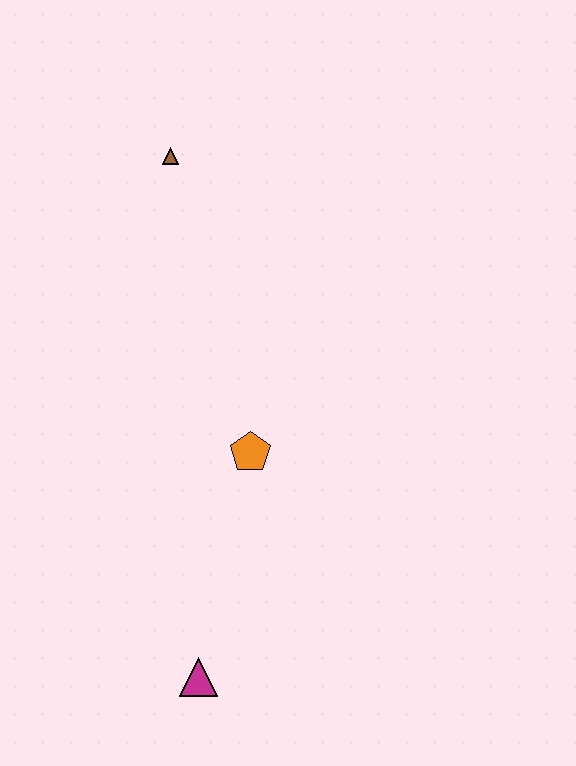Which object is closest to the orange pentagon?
The magenta triangle is closest to the orange pentagon.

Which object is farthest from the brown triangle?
The magenta triangle is farthest from the brown triangle.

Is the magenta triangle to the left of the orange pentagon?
Yes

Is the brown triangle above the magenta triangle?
Yes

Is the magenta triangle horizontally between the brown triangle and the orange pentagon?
Yes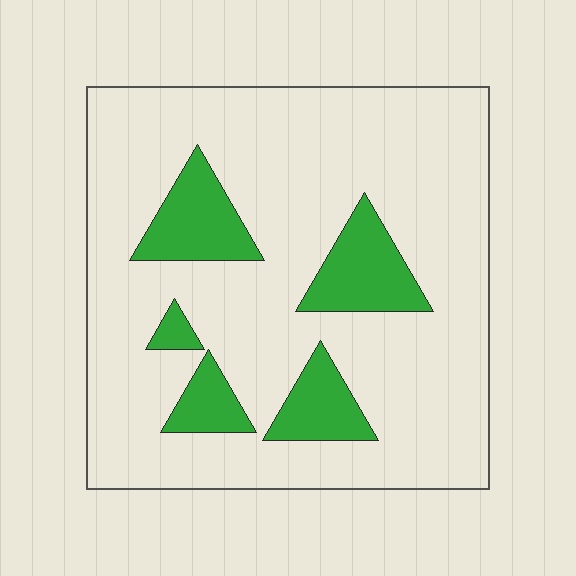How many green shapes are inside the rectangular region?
5.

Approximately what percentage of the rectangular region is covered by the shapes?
Approximately 15%.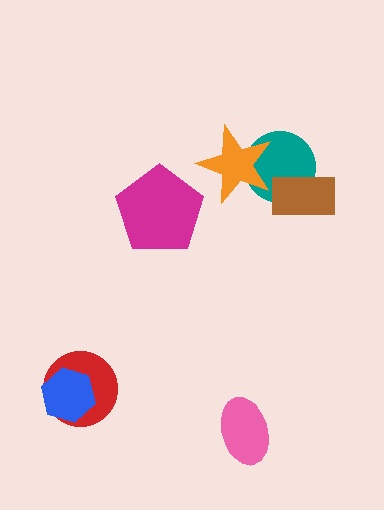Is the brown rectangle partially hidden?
No, no other shape covers it.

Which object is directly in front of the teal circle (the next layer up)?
The brown rectangle is directly in front of the teal circle.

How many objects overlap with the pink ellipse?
0 objects overlap with the pink ellipse.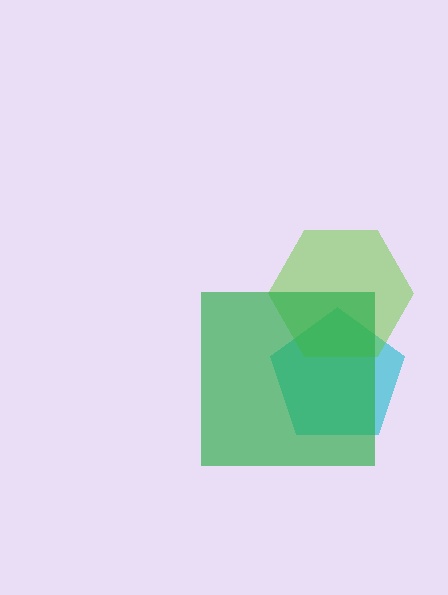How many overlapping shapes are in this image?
There are 3 overlapping shapes in the image.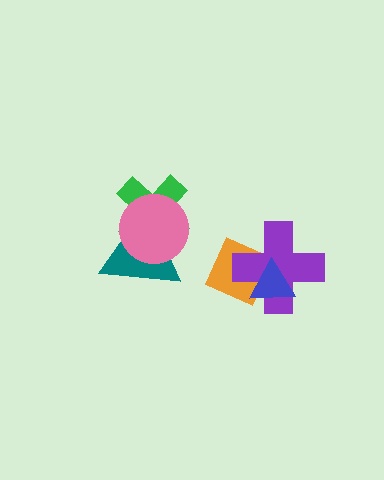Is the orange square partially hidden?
Yes, it is partially covered by another shape.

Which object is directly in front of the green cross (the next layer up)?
The teal triangle is directly in front of the green cross.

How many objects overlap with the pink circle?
2 objects overlap with the pink circle.